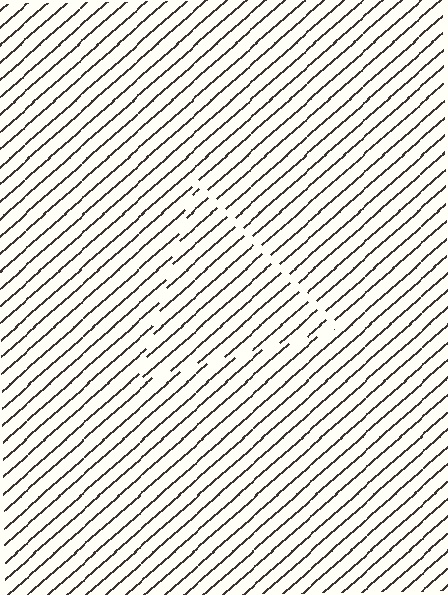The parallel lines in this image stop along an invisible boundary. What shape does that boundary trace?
An illusory triangle. The interior of the shape contains the same grating, shifted by half a period — the contour is defined by the phase discontinuity where line-ends from the inner and outer gratings abut.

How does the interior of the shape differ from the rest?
The interior of the shape contains the same grating, shifted by half a period — the contour is defined by the phase discontinuity where line-ends from the inner and outer gratings abut.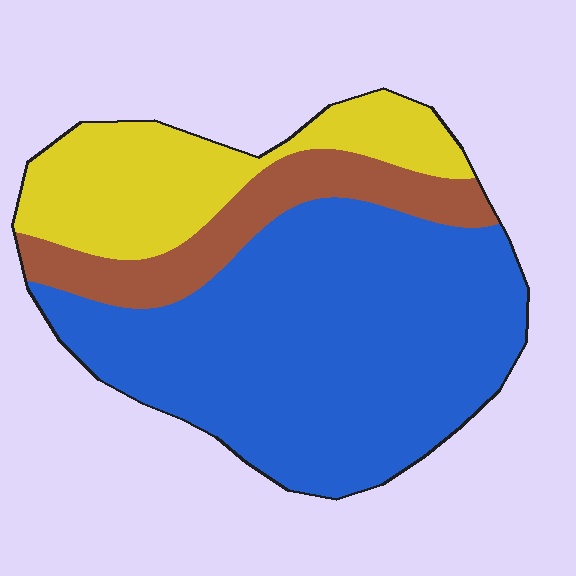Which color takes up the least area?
Brown, at roughly 15%.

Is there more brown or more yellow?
Yellow.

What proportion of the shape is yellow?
Yellow takes up between a sixth and a third of the shape.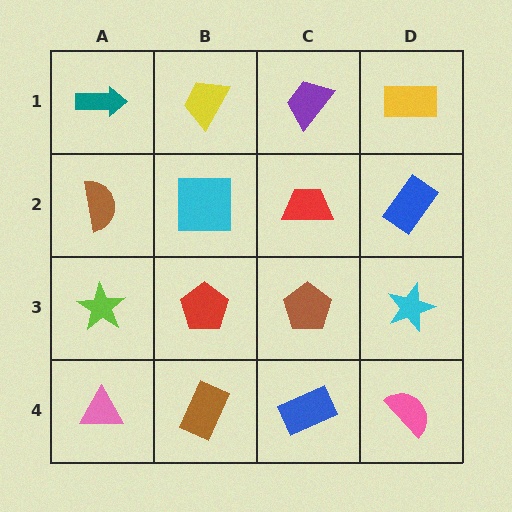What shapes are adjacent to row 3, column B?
A cyan square (row 2, column B), a brown rectangle (row 4, column B), a lime star (row 3, column A), a brown pentagon (row 3, column C).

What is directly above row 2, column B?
A yellow trapezoid.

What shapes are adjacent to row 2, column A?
A teal arrow (row 1, column A), a lime star (row 3, column A), a cyan square (row 2, column B).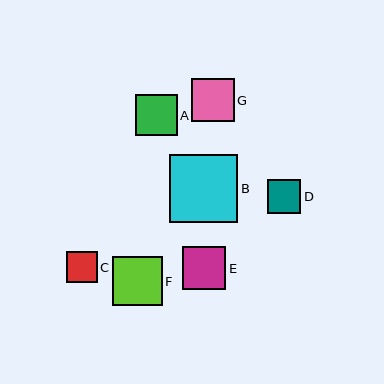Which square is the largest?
Square B is the largest with a size of approximately 68 pixels.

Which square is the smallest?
Square C is the smallest with a size of approximately 31 pixels.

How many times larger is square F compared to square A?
Square F is approximately 1.2 times the size of square A.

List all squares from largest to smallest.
From largest to smallest: B, F, G, E, A, D, C.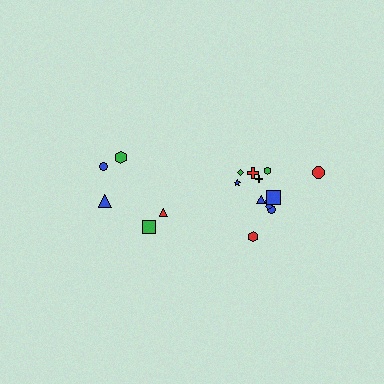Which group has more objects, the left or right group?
The right group.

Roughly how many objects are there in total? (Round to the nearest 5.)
Roughly 15 objects in total.